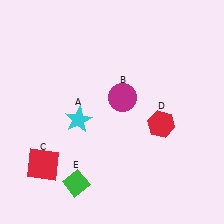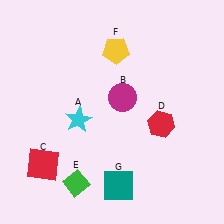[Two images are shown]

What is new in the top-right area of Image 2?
A yellow pentagon (F) was added in the top-right area of Image 2.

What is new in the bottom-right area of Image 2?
A teal square (G) was added in the bottom-right area of Image 2.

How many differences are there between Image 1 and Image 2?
There are 2 differences between the two images.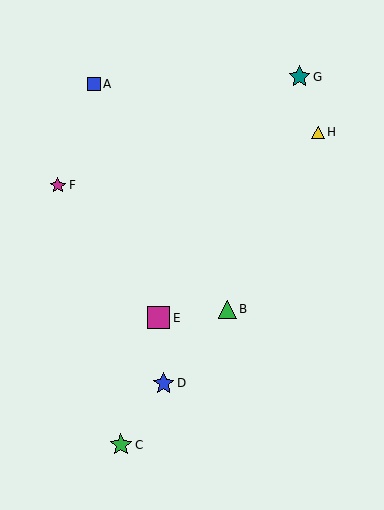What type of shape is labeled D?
Shape D is a blue star.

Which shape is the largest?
The magenta square (labeled E) is the largest.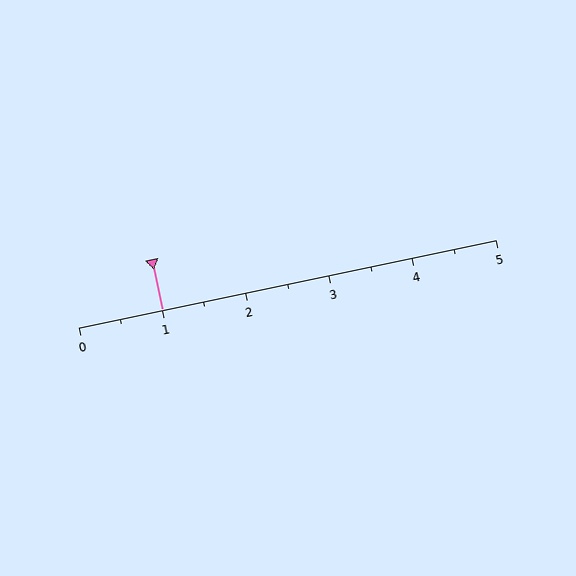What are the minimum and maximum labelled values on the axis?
The axis runs from 0 to 5.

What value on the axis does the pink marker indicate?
The marker indicates approximately 1.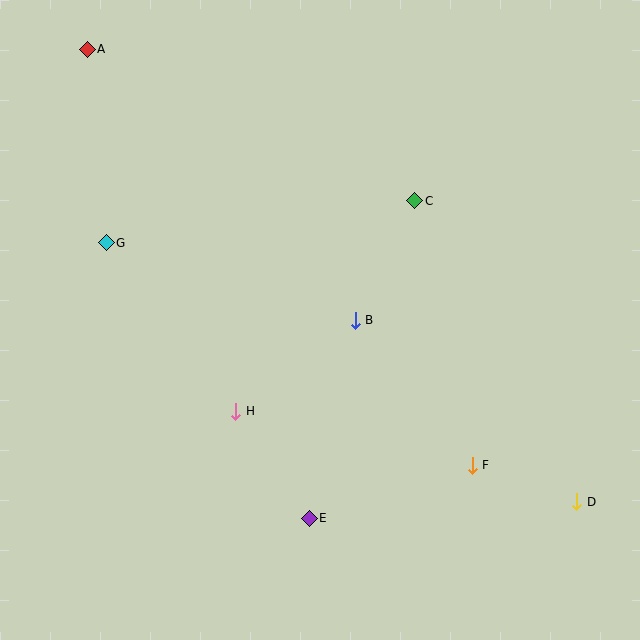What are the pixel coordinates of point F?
Point F is at (472, 465).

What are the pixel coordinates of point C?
Point C is at (415, 201).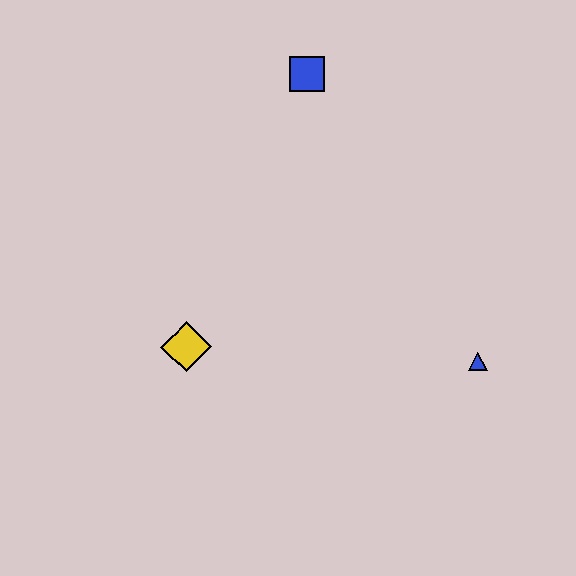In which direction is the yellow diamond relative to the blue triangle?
The yellow diamond is to the left of the blue triangle.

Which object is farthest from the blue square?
The blue triangle is farthest from the blue square.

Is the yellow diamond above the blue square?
No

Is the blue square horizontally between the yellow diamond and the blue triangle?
Yes